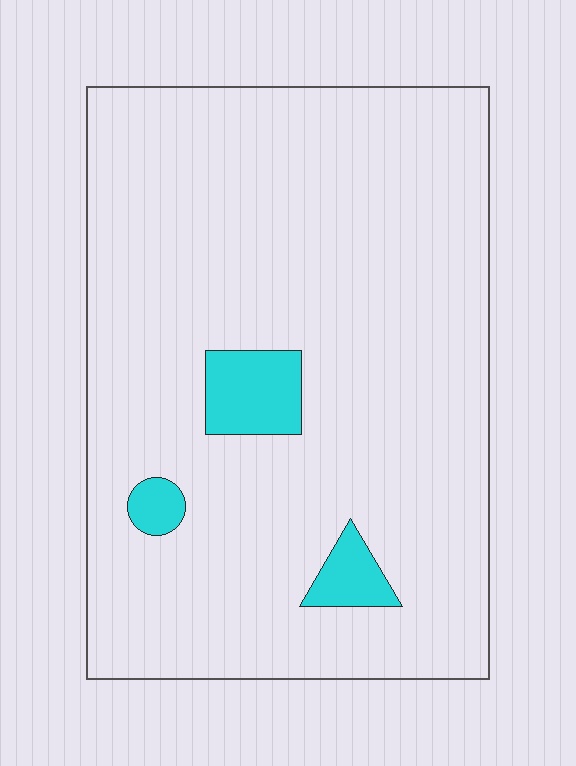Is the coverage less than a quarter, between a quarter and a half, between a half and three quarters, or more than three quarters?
Less than a quarter.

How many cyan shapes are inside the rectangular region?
3.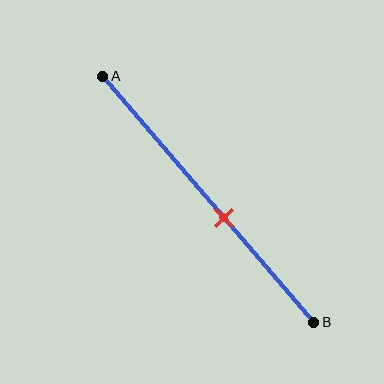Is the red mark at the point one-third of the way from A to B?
No, the mark is at about 60% from A, not at the 33% one-third point.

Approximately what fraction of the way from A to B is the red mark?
The red mark is approximately 60% of the way from A to B.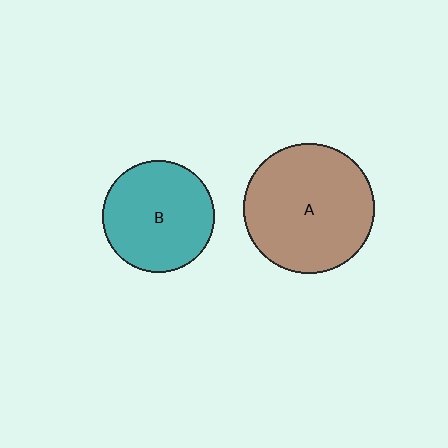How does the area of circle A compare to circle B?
Approximately 1.4 times.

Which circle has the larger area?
Circle A (brown).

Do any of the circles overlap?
No, none of the circles overlap.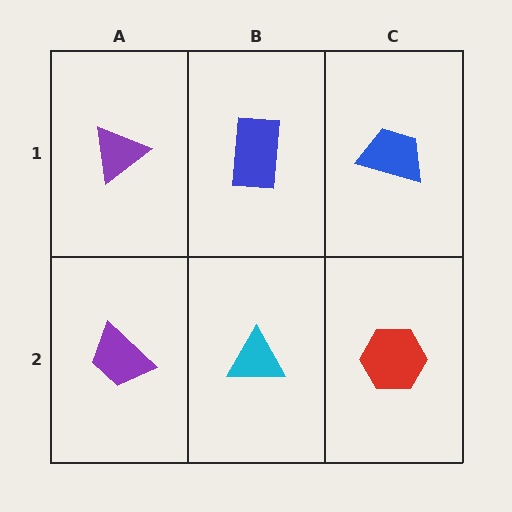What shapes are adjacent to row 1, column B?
A cyan triangle (row 2, column B), a purple triangle (row 1, column A), a blue trapezoid (row 1, column C).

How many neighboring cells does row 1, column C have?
2.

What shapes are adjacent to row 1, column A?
A purple trapezoid (row 2, column A), a blue rectangle (row 1, column B).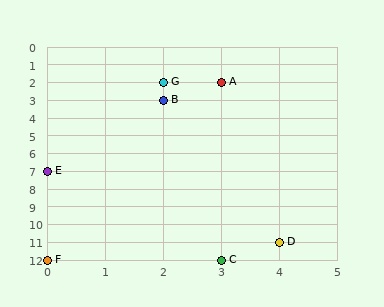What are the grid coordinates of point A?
Point A is at grid coordinates (3, 2).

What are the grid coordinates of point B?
Point B is at grid coordinates (2, 3).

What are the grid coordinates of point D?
Point D is at grid coordinates (4, 11).